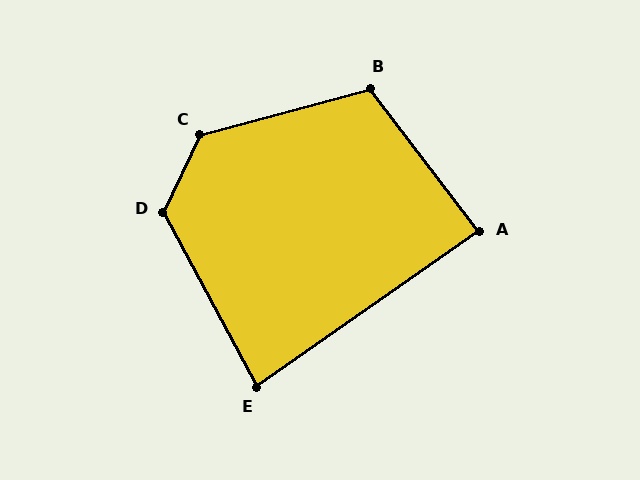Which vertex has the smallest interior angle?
E, at approximately 84 degrees.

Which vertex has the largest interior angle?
C, at approximately 131 degrees.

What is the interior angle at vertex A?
Approximately 88 degrees (approximately right).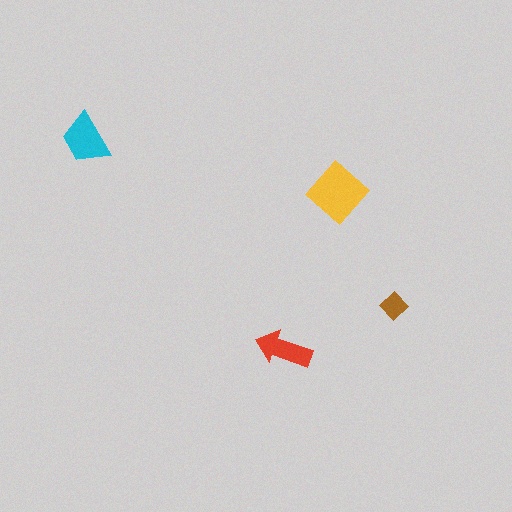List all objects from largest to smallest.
The yellow diamond, the cyan trapezoid, the red arrow, the brown diamond.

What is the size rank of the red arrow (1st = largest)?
3rd.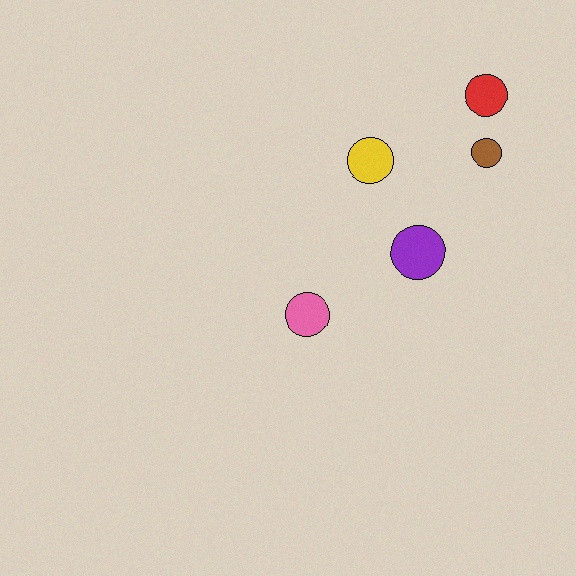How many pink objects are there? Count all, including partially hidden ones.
There is 1 pink object.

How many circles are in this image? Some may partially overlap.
There are 5 circles.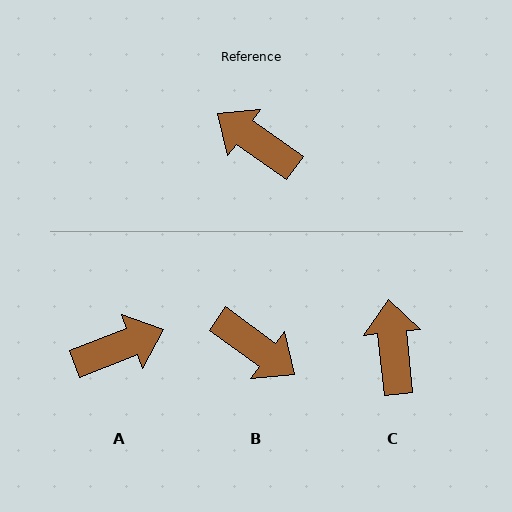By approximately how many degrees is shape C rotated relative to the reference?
Approximately 49 degrees clockwise.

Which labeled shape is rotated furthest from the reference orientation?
B, about 179 degrees away.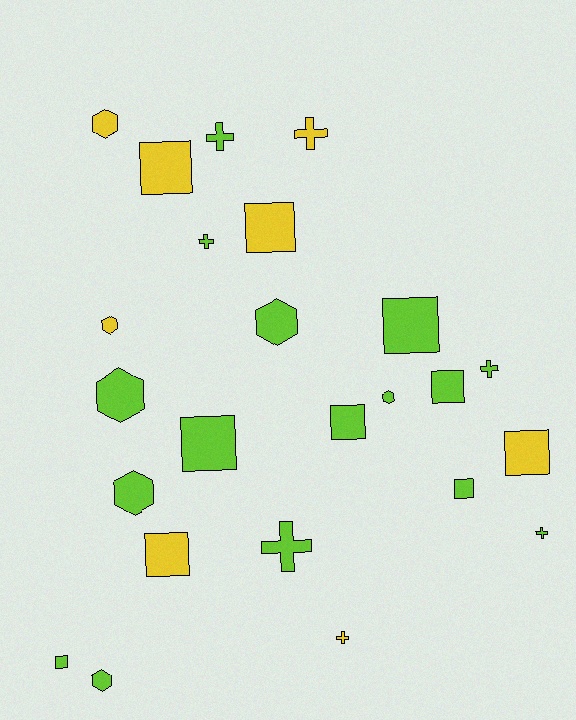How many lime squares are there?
There are 6 lime squares.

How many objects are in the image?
There are 24 objects.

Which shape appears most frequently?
Square, with 10 objects.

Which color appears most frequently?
Lime, with 16 objects.